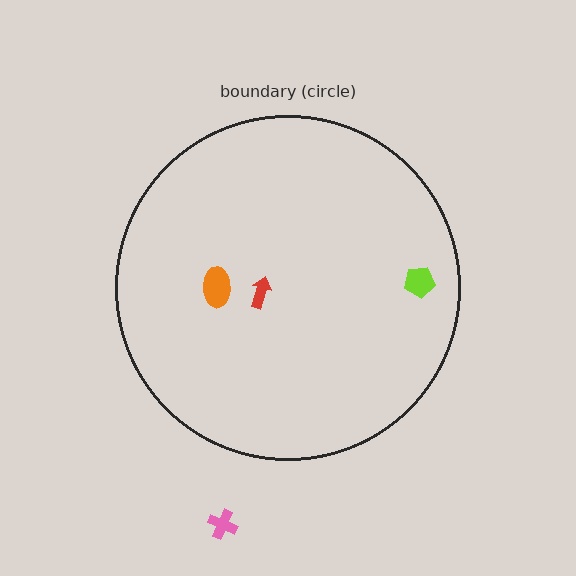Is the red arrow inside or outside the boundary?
Inside.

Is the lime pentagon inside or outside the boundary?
Inside.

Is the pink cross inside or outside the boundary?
Outside.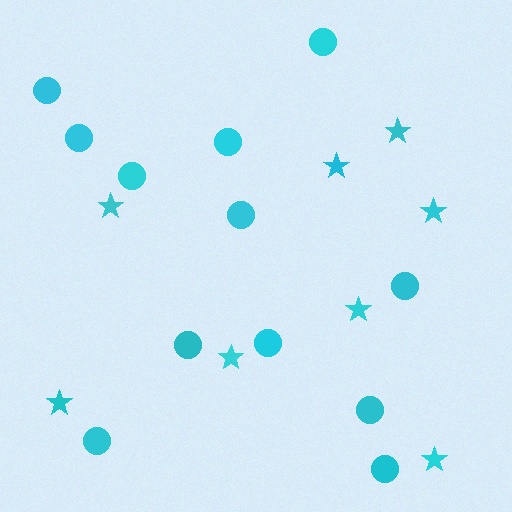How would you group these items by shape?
There are 2 groups: one group of circles (12) and one group of stars (8).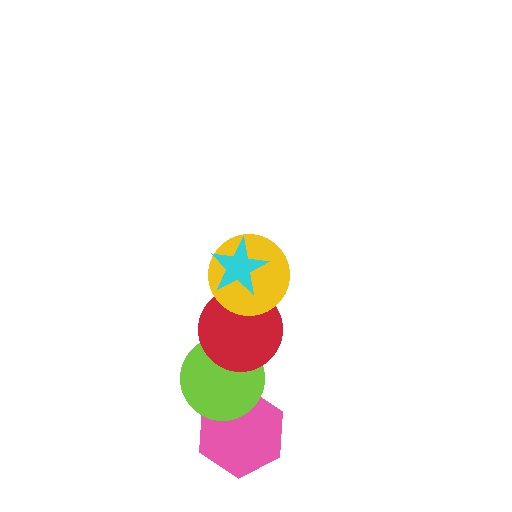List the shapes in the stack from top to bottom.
From top to bottom: the cyan star, the yellow circle, the red circle, the lime circle, the pink hexagon.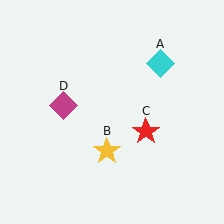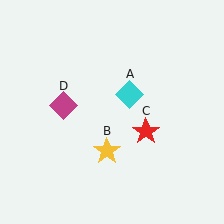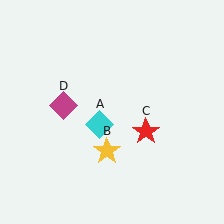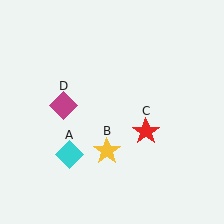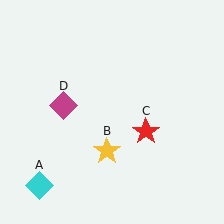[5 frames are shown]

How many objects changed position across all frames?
1 object changed position: cyan diamond (object A).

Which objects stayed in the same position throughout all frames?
Yellow star (object B) and red star (object C) and magenta diamond (object D) remained stationary.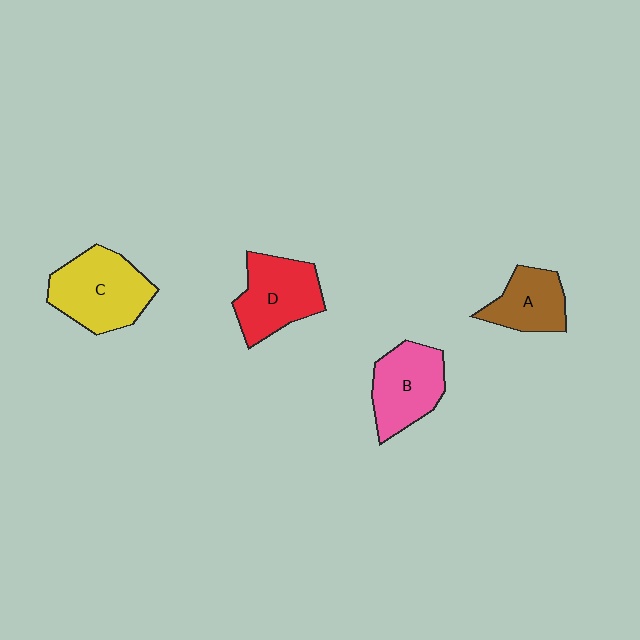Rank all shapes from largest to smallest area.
From largest to smallest: C (yellow), D (red), B (pink), A (brown).